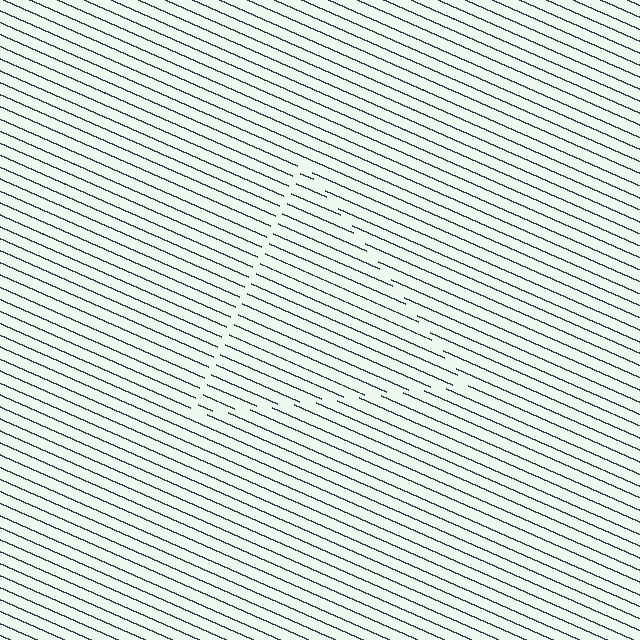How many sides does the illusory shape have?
3 sides — the line-ends trace a triangle.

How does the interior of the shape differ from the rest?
The interior of the shape contains the same grating, shifted by half a period — the contour is defined by the phase discontinuity where line-ends from the inner and outer gratings abut.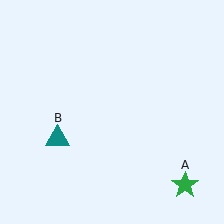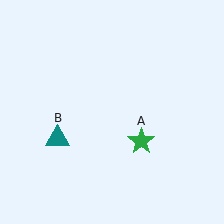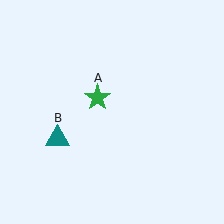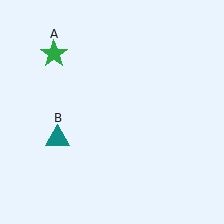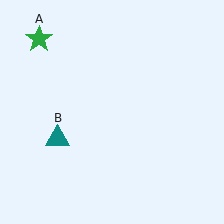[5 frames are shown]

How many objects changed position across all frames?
1 object changed position: green star (object A).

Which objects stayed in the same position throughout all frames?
Teal triangle (object B) remained stationary.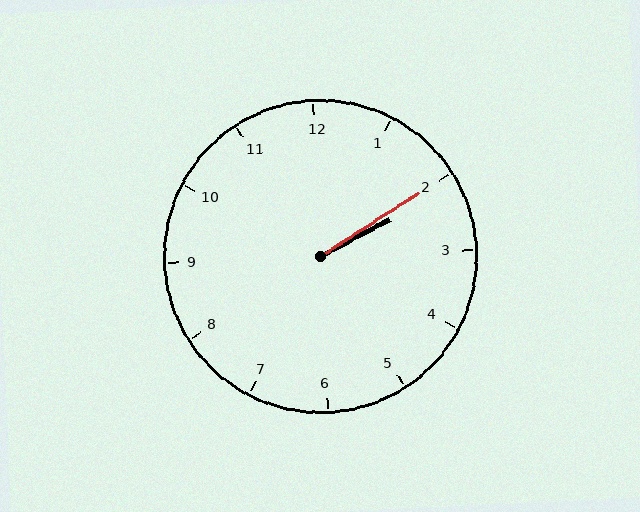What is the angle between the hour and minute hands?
Approximately 5 degrees.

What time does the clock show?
2:10.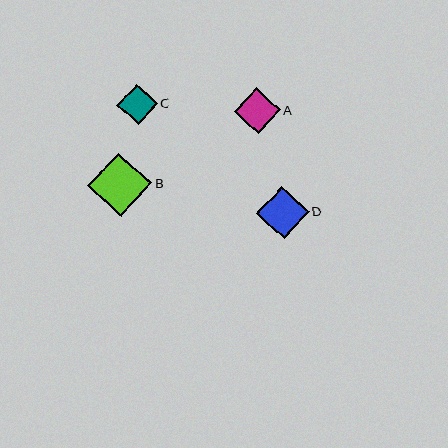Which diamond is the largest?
Diamond B is the largest with a size of approximately 64 pixels.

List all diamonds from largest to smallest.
From largest to smallest: B, D, A, C.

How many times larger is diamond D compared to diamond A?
Diamond D is approximately 1.1 times the size of diamond A.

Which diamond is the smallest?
Diamond C is the smallest with a size of approximately 40 pixels.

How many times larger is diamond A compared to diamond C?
Diamond A is approximately 1.1 times the size of diamond C.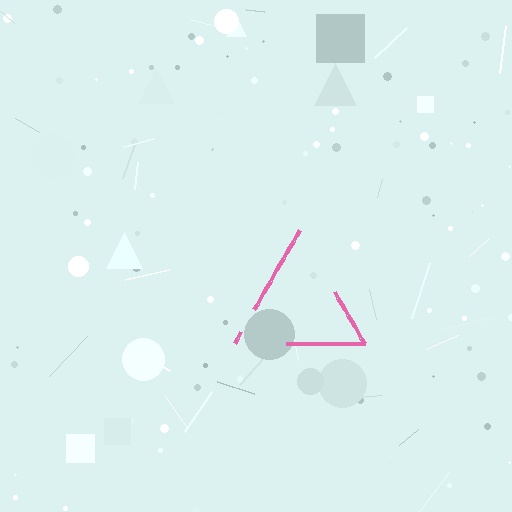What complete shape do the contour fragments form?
The contour fragments form a triangle.